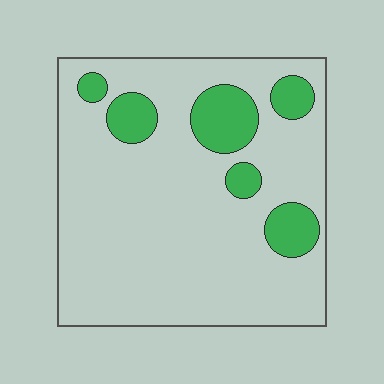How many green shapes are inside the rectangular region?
6.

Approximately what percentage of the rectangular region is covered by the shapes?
Approximately 15%.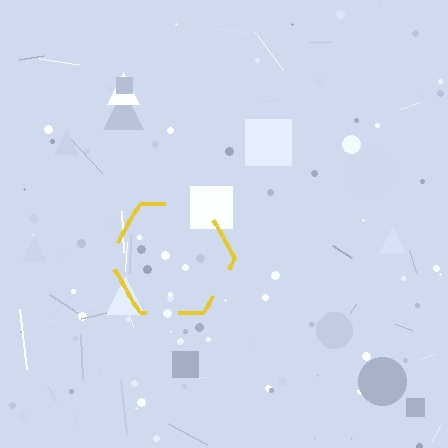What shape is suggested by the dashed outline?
The dashed outline suggests a hexagon.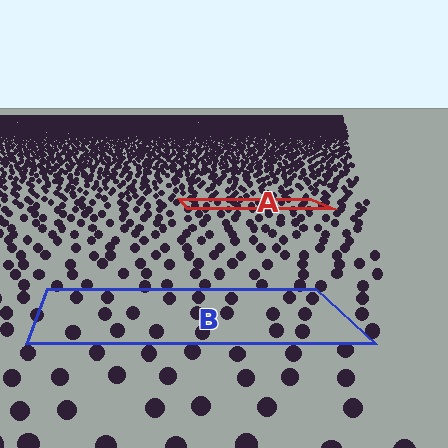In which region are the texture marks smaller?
The texture marks are smaller in region A, because it is farther away.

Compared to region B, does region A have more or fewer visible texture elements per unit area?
Region A has more texture elements per unit area — they are packed more densely because it is farther away.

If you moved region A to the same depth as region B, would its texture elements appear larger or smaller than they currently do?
They would appear larger. At a closer depth, the same texture elements are projected at a bigger on-screen size.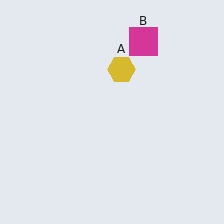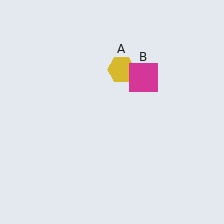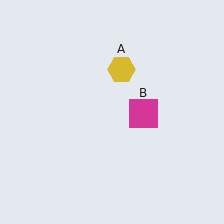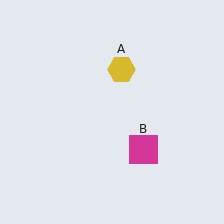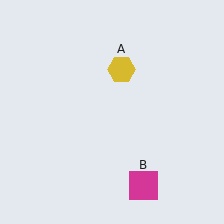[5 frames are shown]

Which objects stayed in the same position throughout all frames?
Yellow hexagon (object A) remained stationary.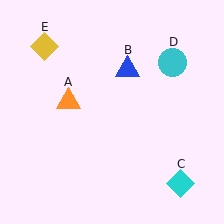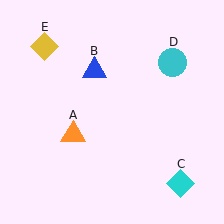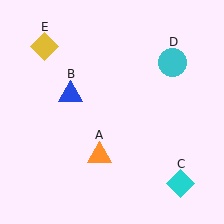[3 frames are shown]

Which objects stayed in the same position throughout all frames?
Cyan diamond (object C) and cyan circle (object D) and yellow diamond (object E) remained stationary.